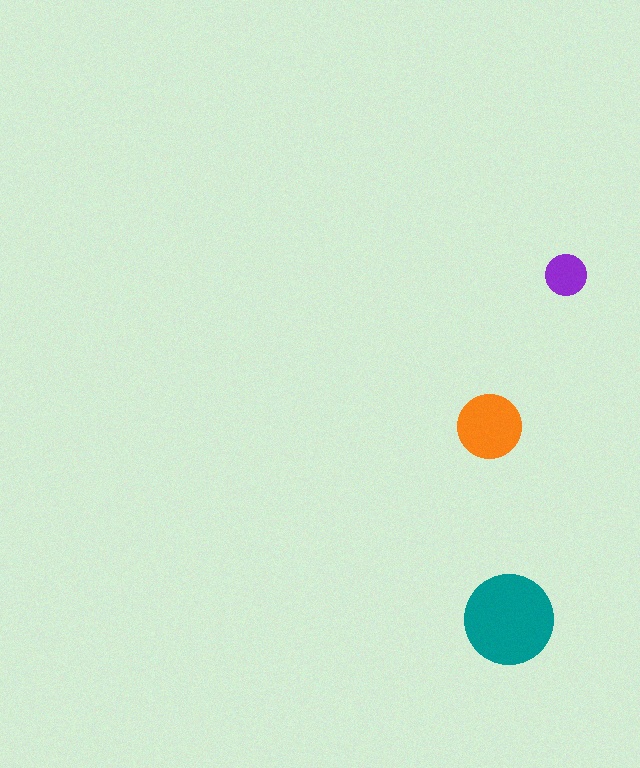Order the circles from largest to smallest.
the teal one, the orange one, the purple one.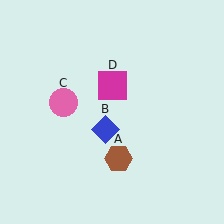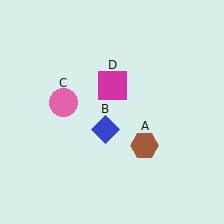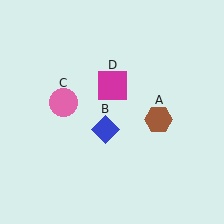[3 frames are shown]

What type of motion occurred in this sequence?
The brown hexagon (object A) rotated counterclockwise around the center of the scene.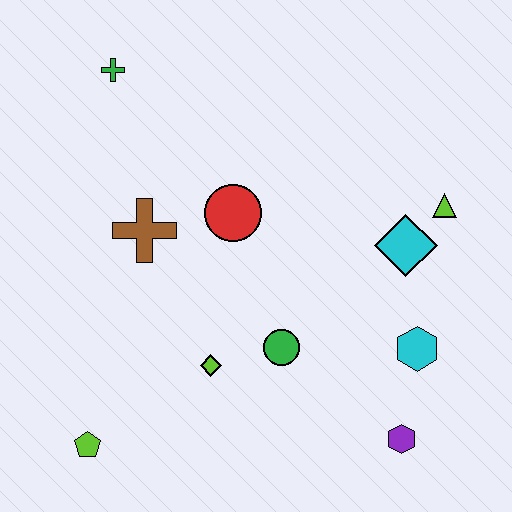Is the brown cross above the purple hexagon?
Yes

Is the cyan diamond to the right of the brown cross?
Yes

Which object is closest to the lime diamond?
The green circle is closest to the lime diamond.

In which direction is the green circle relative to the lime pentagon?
The green circle is to the right of the lime pentagon.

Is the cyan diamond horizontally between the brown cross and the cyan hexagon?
Yes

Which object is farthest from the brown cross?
The purple hexagon is farthest from the brown cross.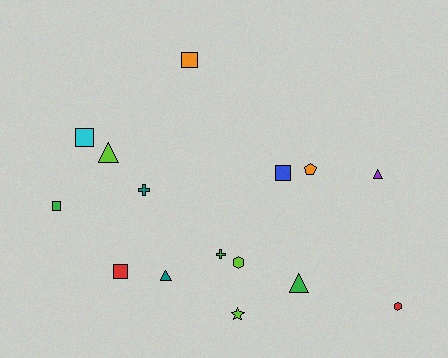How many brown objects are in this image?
There are no brown objects.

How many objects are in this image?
There are 15 objects.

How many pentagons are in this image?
There is 1 pentagon.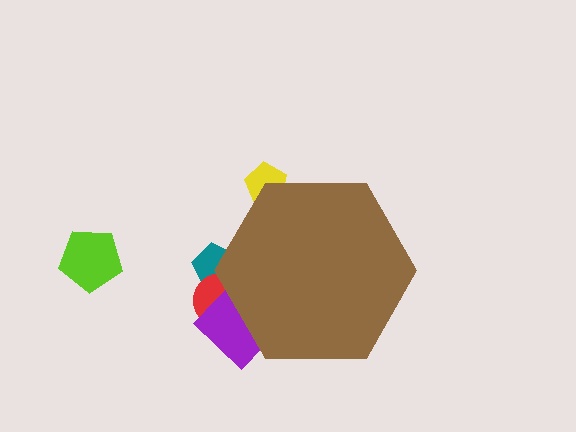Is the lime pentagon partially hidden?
No, the lime pentagon is fully visible.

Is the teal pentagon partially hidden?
Yes, the teal pentagon is partially hidden behind the brown hexagon.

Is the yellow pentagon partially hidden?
Yes, the yellow pentagon is partially hidden behind the brown hexagon.